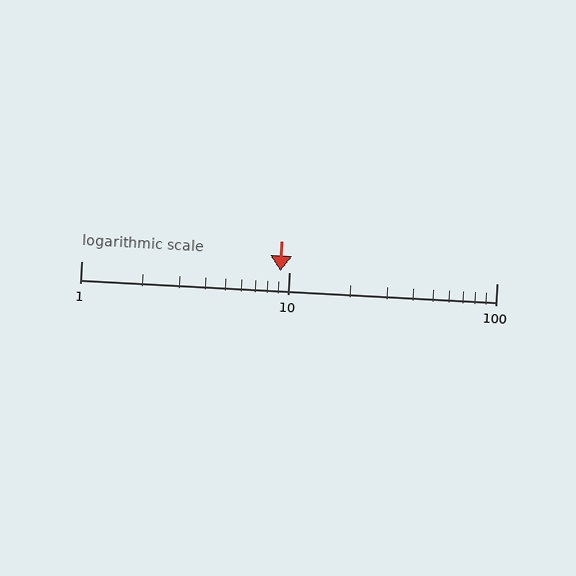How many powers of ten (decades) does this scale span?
The scale spans 2 decades, from 1 to 100.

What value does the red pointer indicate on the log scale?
The pointer indicates approximately 9.1.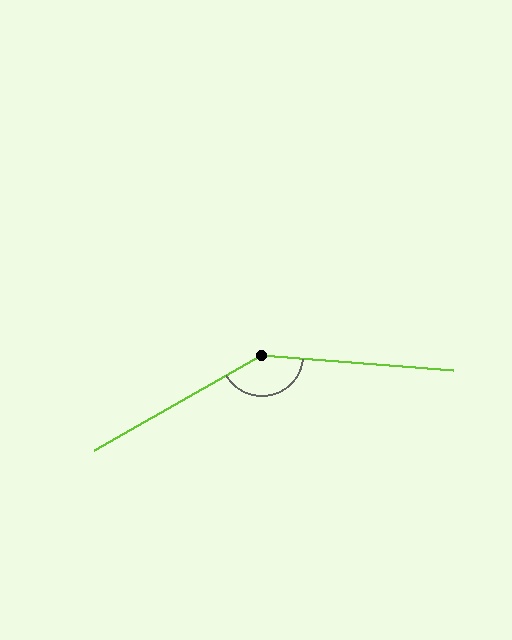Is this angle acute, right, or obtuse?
It is obtuse.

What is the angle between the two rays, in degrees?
Approximately 146 degrees.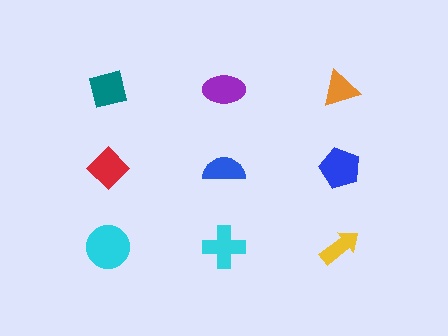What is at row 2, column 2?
A blue semicircle.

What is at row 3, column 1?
A cyan circle.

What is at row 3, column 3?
A yellow arrow.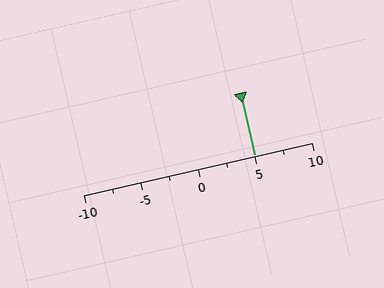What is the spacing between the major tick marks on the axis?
The major ticks are spaced 5 apart.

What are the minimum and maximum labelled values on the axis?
The axis runs from -10 to 10.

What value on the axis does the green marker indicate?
The marker indicates approximately 5.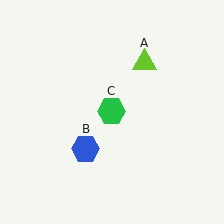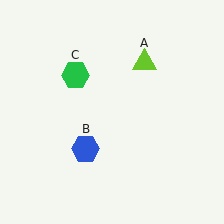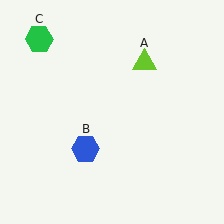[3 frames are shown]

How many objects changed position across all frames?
1 object changed position: green hexagon (object C).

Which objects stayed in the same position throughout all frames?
Lime triangle (object A) and blue hexagon (object B) remained stationary.